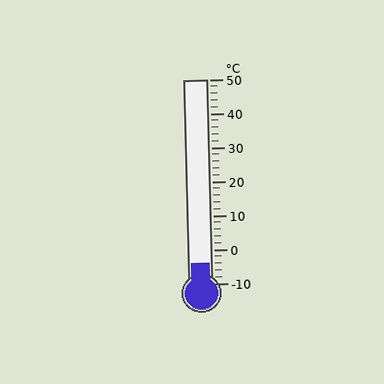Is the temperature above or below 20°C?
The temperature is below 20°C.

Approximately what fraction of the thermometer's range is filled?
The thermometer is filled to approximately 10% of its range.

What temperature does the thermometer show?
The thermometer shows approximately -4°C.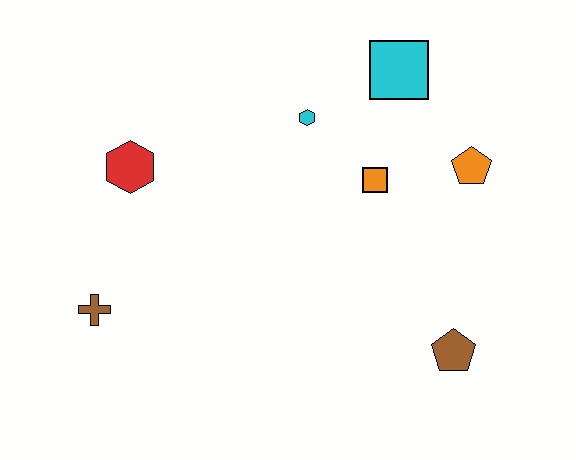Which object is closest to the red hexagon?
The brown cross is closest to the red hexagon.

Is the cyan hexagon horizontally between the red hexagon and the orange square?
Yes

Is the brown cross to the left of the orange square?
Yes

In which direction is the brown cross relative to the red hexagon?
The brown cross is below the red hexagon.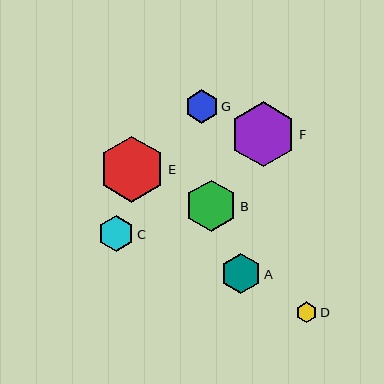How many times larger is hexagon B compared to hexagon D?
Hexagon B is approximately 2.5 times the size of hexagon D.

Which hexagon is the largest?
Hexagon E is the largest with a size of approximately 66 pixels.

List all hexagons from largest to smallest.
From largest to smallest: E, F, B, A, C, G, D.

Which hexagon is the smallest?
Hexagon D is the smallest with a size of approximately 21 pixels.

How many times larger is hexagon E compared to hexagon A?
Hexagon E is approximately 1.7 times the size of hexagon A.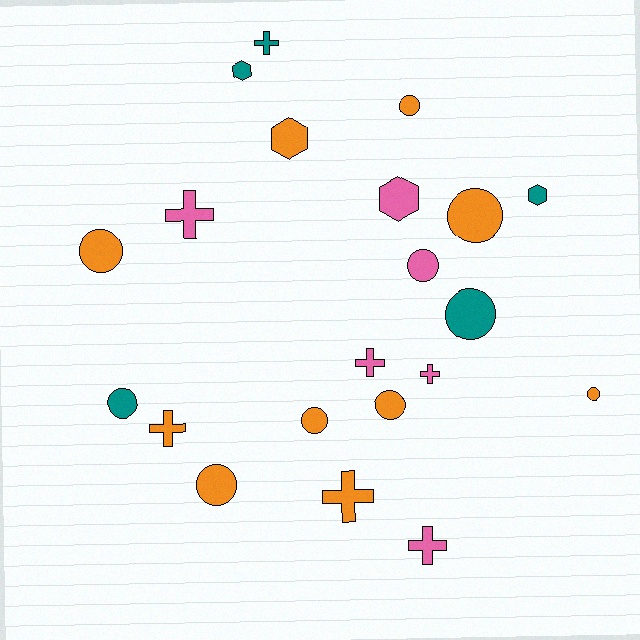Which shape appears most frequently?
Circle, with 10 objects.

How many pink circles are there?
There is 1 pink circle.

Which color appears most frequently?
Orange, with 10 objects.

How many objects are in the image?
There are 21 objects.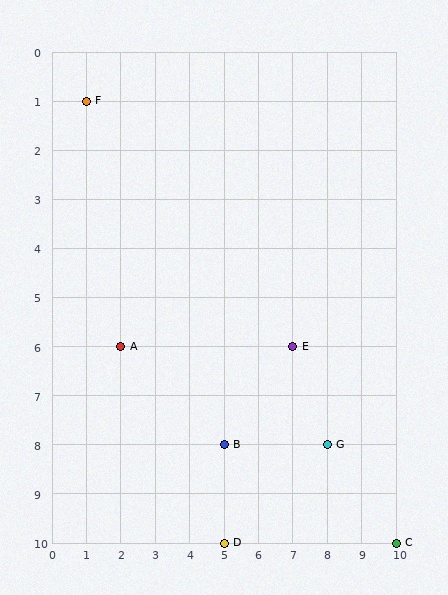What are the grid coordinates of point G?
Point G is at grid coordinates (8, 8).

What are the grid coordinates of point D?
Point D is at grid coordinates (5, 10).